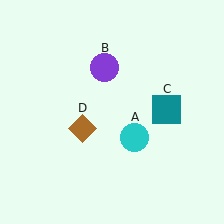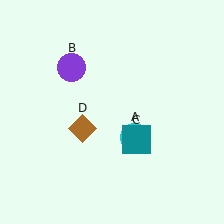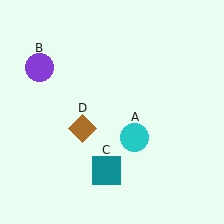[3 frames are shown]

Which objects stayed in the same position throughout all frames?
Cyan circle (object A) and brown diamond (object D) remained stationary.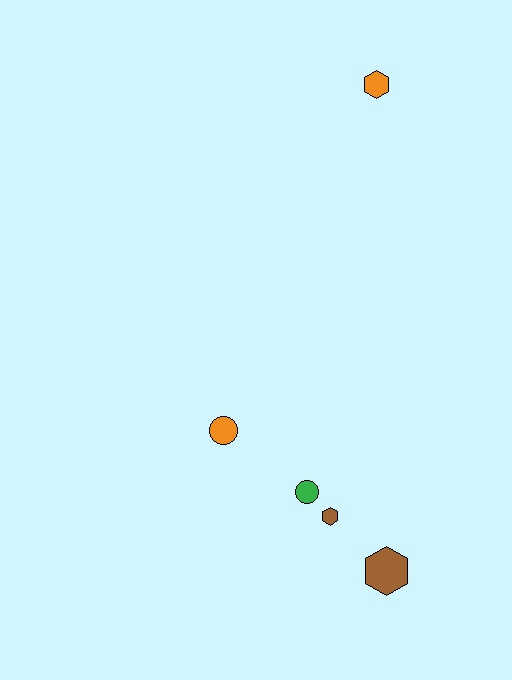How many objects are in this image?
There are 5 objects.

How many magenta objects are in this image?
There are no magenta objects.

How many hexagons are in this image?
There are 3 hexagons.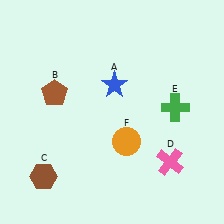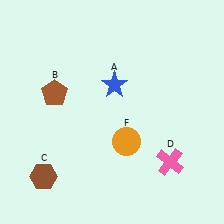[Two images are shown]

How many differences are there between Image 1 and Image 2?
There is 1 difference between the two images.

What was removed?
The green cross (E) was removed in Image 2.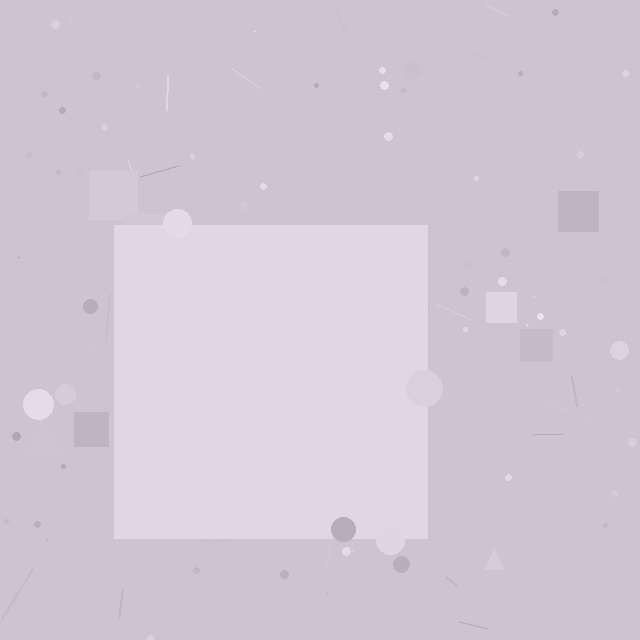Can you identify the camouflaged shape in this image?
The camouflaged shape is a square.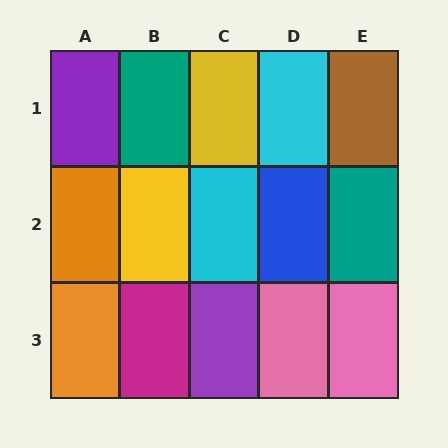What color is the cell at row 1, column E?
Brown.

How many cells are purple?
2 cells are purple.